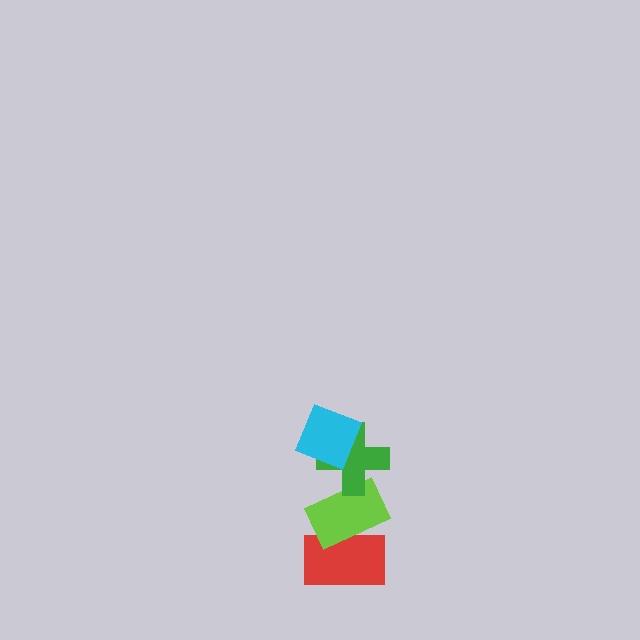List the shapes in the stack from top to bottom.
From top to bottom: the cyan diamond, the green cross, the lime rectangle, the red rectangle.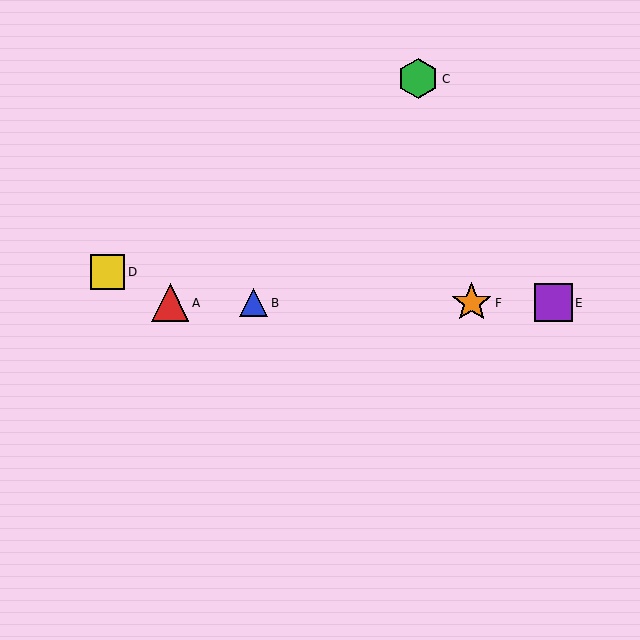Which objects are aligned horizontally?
Objects A, B, E, F are aligned horizontally.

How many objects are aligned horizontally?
4 objects (A, B, E, F) are aligned horizontally.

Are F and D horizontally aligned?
No, F is at y≈303 and D is at y≈272.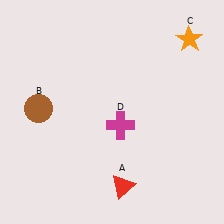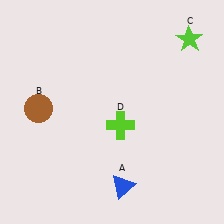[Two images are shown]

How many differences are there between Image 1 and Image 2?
There are 3 differences between the two images.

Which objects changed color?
A changed from red to blue. C changed from orange to lime. D changed from magenta to lime.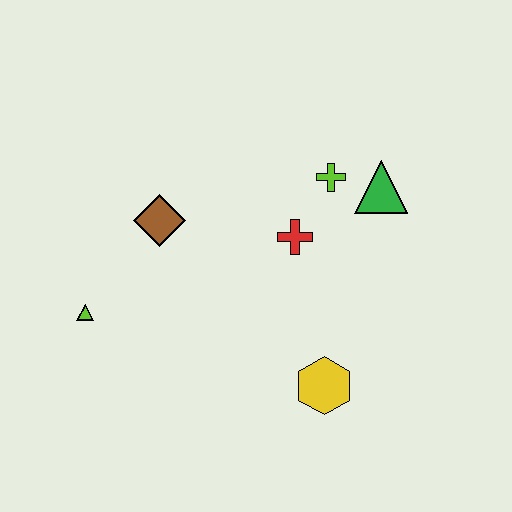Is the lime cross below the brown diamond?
No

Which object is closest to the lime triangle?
The brown diamond is closest to the lime triangle.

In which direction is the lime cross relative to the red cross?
The lime cross is above the red cross.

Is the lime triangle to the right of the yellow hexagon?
No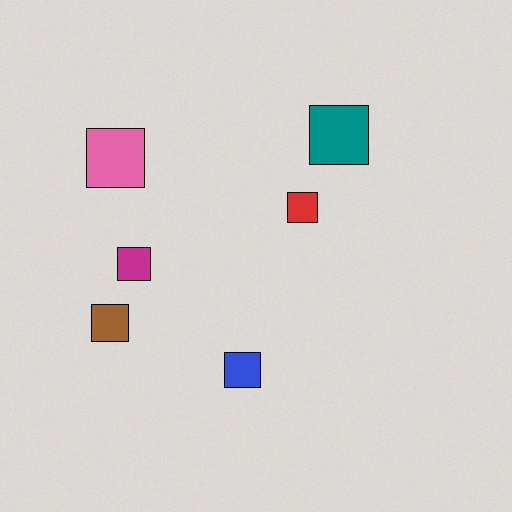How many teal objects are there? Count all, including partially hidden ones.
There is 1 teal object.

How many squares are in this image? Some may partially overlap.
There are 6 squares.